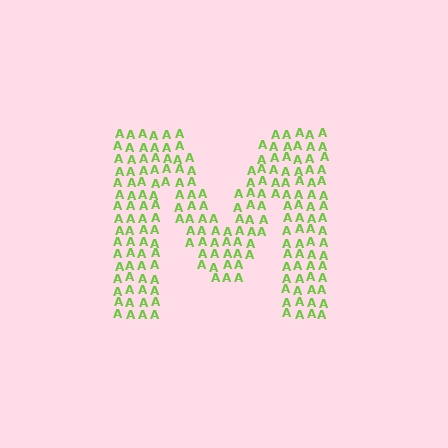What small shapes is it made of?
It is made of small letter A's.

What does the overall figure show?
The overall figure shows the letter M.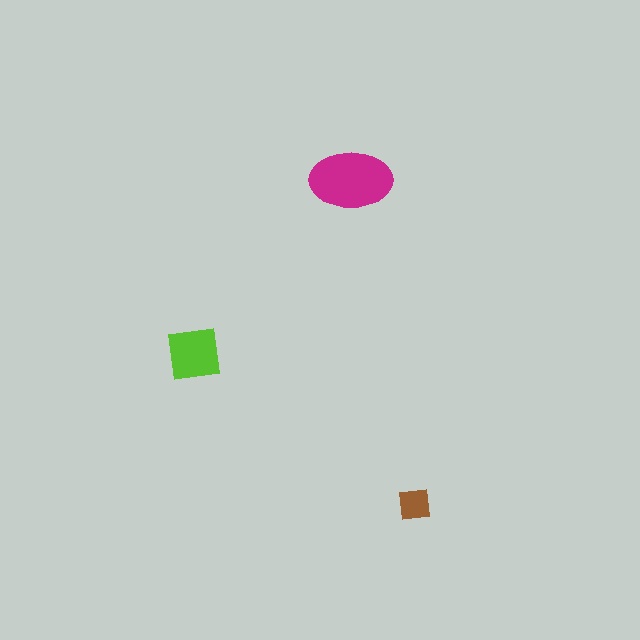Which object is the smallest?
The brown square.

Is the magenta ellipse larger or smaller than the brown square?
Larger.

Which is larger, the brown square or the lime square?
The lime square.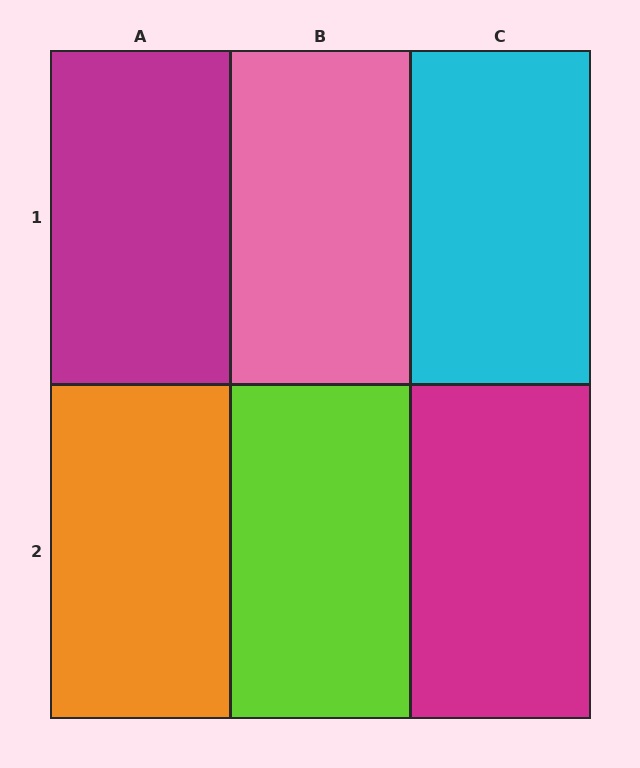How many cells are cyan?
1 cell is cyan.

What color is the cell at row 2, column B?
Lime.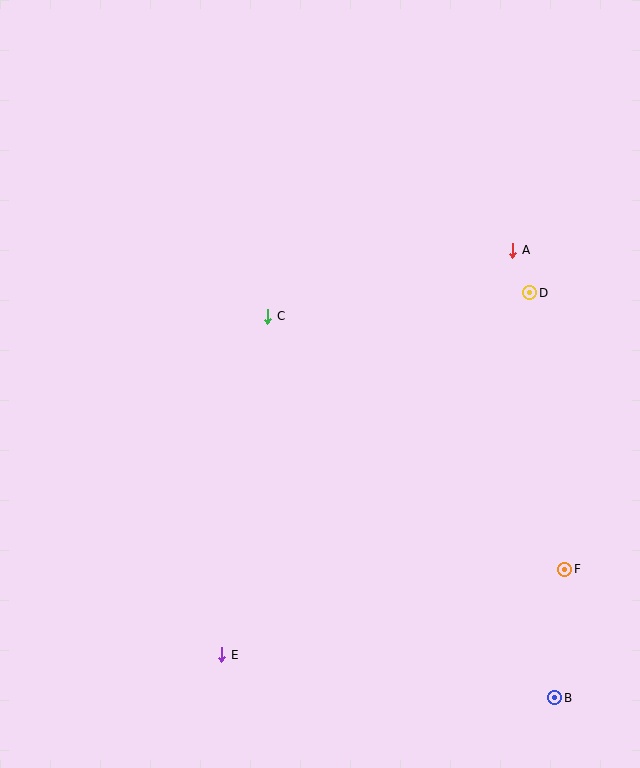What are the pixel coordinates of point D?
Point D is at (530, 293).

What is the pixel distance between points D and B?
The distance between D and B is 406 pixels.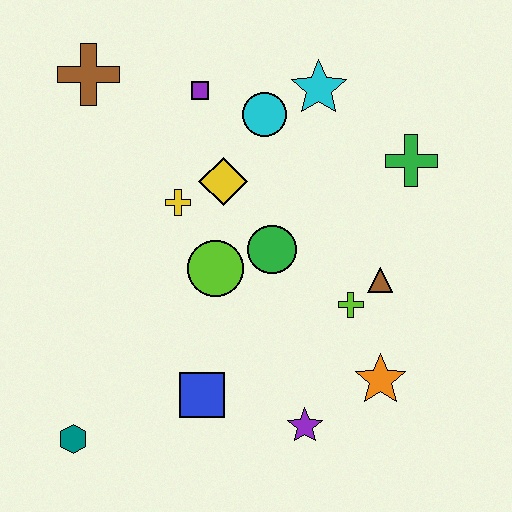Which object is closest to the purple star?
The orange star is closest to the purple star.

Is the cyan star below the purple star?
No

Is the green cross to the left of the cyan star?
No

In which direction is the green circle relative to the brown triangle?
The green circle is to the left of the brown triangle.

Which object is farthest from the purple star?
The brown cross is farthest from the purple star.